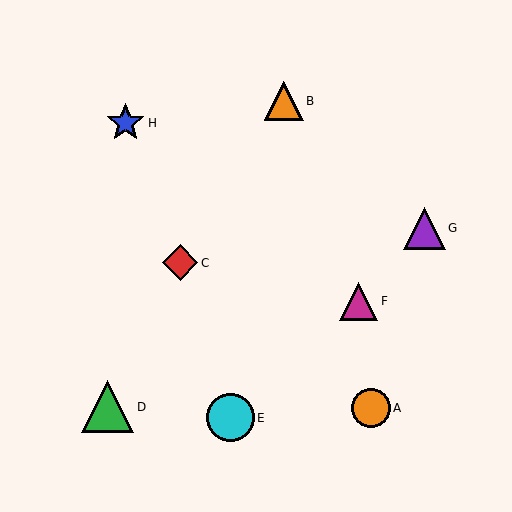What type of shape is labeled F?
Shape F is a magenta triangle.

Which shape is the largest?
The green triangle (labeled D) is the largest.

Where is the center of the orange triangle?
The center of the orange triangle is at (284, 101).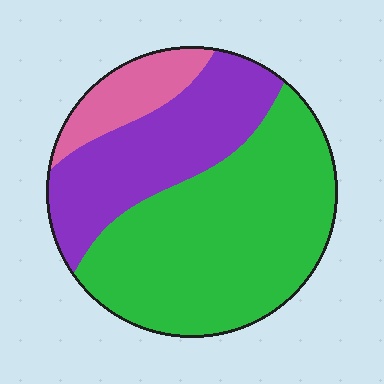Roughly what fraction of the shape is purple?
Purple covers 31% of the shape.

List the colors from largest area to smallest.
From largest to smallest: green, purple, pink.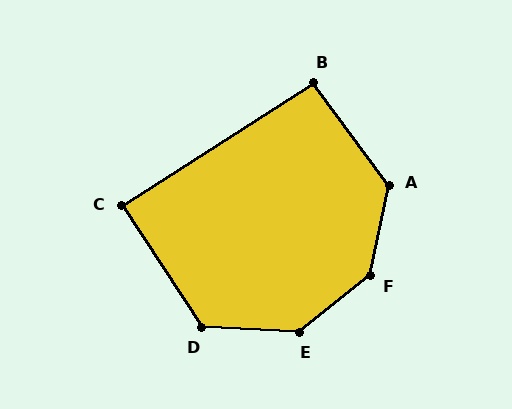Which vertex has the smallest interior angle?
C, at approximately 89 degrees.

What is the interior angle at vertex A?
Approximately 132 degrees (obtuse).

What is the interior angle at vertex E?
Approximately 139 degrees (obtuse).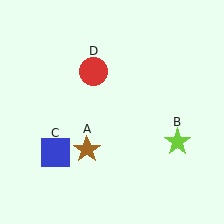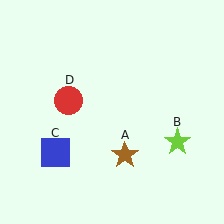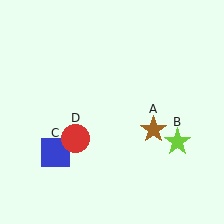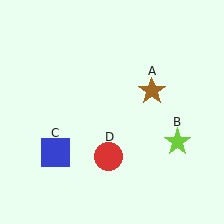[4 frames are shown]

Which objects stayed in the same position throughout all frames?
Lime star (object B) and blue square (object C) remained stationary.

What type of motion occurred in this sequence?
The brown star (object A), red circle (object D) rotated counterclockwise around the center of the scene.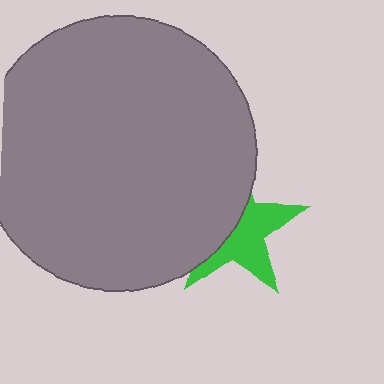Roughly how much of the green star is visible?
About half of it is visible (roughly 51%).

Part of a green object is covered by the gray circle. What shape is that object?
It is a star.